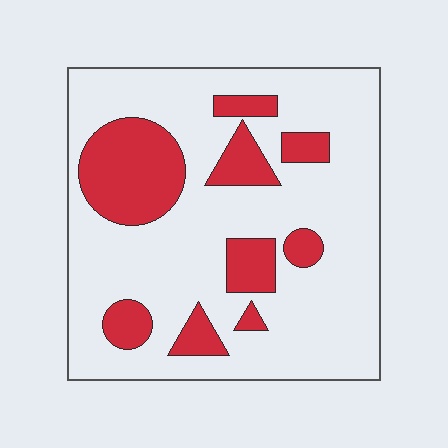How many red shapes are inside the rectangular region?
9.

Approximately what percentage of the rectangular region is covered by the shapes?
Approximately 25%.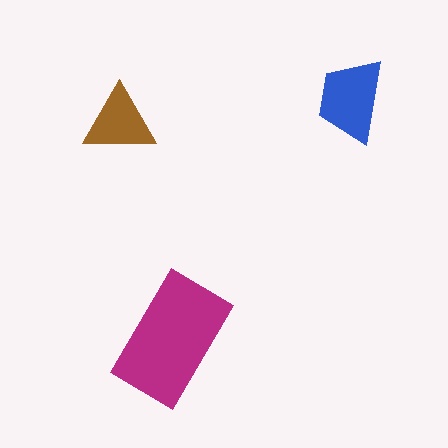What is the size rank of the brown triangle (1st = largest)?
3rd.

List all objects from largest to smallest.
The magenta rectangle, the blue trapezoid, the brown triangle.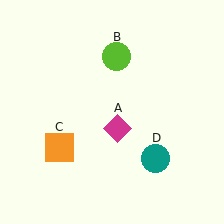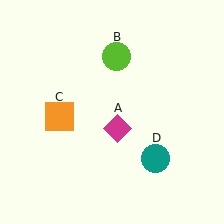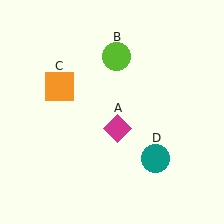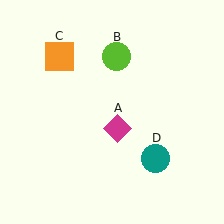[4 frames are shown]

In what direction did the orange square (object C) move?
The orange square (object C) moved up.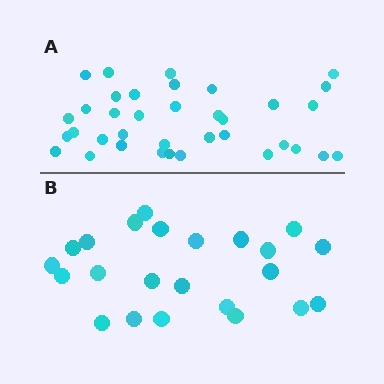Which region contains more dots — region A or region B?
Region A (the top region) has more dots.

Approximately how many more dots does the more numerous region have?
Region A has approximately 15 more dots than region B.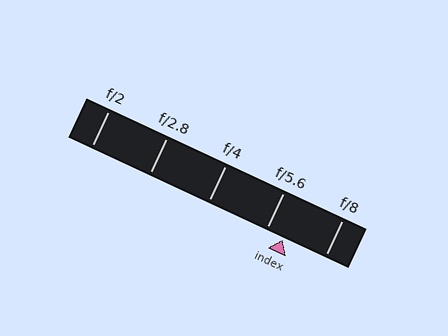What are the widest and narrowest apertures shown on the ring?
The widest aperture shown is f/2 and the narrowest is f/8.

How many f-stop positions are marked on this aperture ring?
There are 5 f-stop positions marked.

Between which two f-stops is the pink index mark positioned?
The index mark is between f/5.6 and f/8.